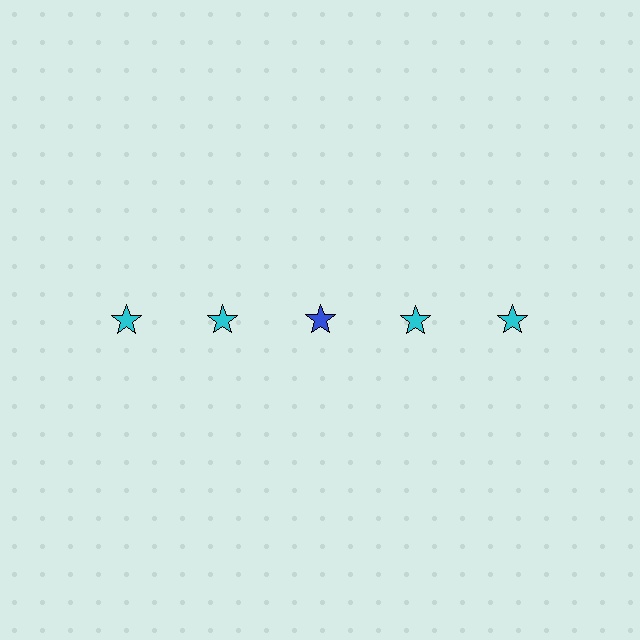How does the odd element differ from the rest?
It has a different color: blue instead of cyan.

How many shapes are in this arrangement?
There are 5 shapes arranged in a grid pattern.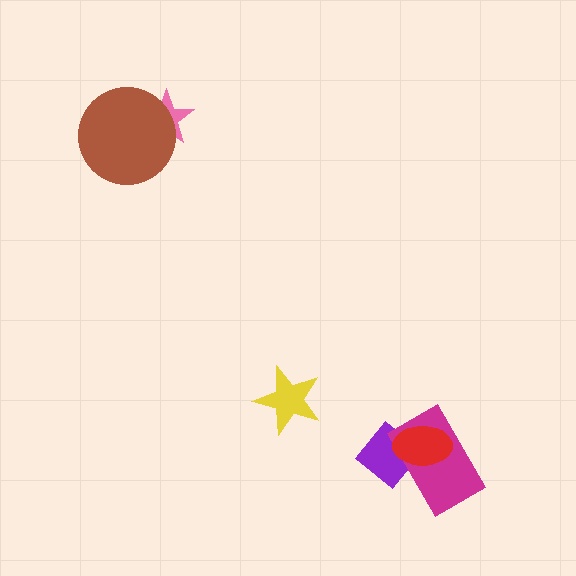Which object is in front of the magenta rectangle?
The red ellipse is in front of the magenta rectangle.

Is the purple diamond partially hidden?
Yes, it is partially covered by another shape.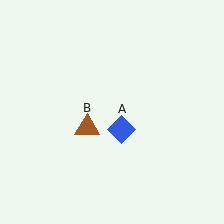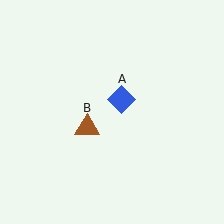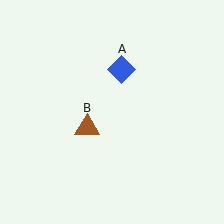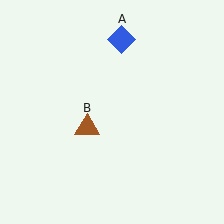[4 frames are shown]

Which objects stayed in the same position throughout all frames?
Brown triangle (object B) remained stationary.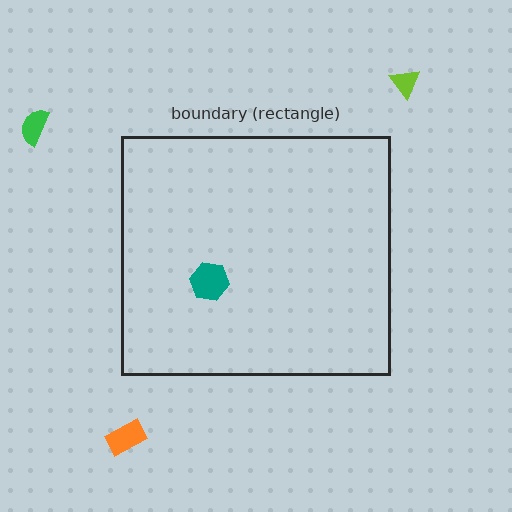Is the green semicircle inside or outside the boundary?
Outside.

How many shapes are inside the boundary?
1 inside, 3 outside.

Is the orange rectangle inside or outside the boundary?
Outside.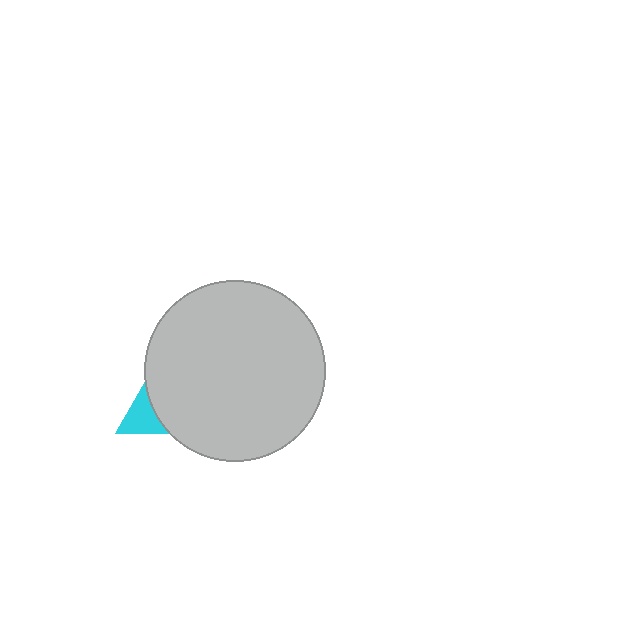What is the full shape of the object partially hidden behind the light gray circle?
The partially hidden object is a cyan triangle.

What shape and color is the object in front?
The object in front is a light gray circle.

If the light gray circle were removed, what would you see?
You would see the complete cyan triangle.